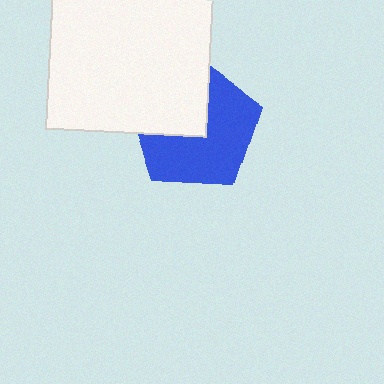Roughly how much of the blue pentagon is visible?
About half of it is visible (roughly 61%).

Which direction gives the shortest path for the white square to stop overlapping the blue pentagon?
Moving toward the upper-left gives the shortest separation.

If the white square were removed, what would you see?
You would see the complete blue pentagon.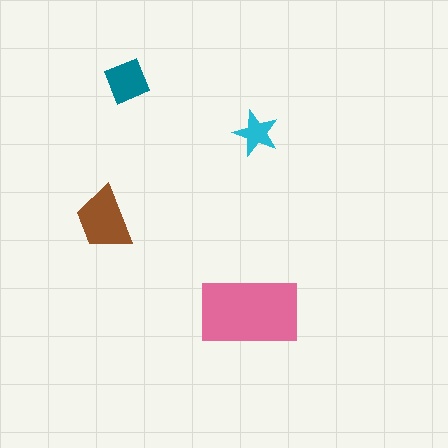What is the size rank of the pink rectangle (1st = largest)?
1st.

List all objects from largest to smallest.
The pink rectangle, the brown trapezoid, the teal diamond, the cyan star.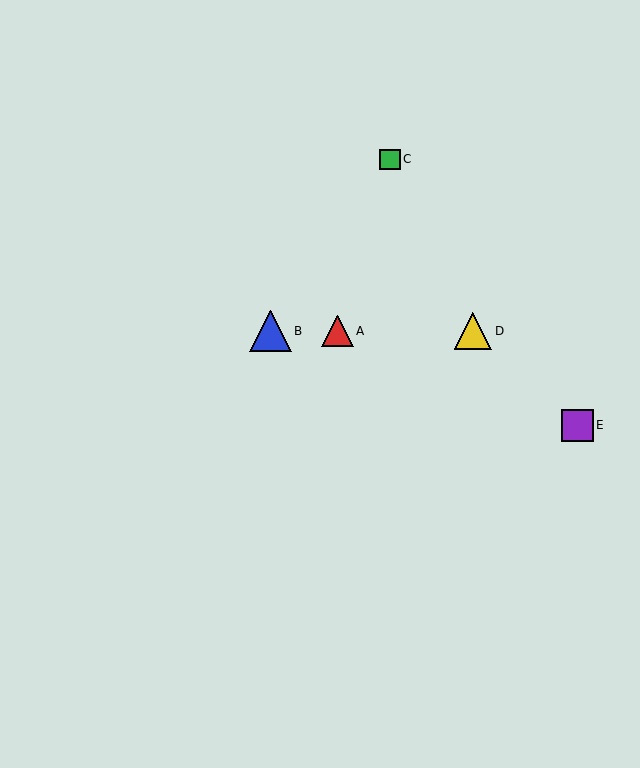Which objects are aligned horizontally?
Objects A, B, D are aligned horizontally.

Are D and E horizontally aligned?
No, D is at y≈331 and E is at y≈425.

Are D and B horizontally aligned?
Yes, both are at y≈331.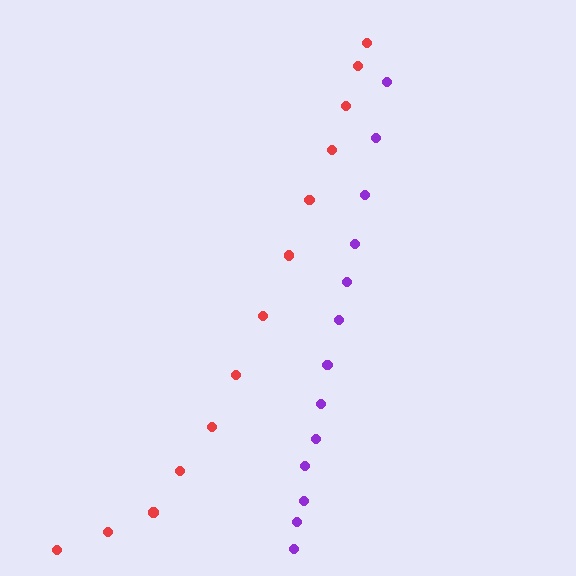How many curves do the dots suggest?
There are 2 distinct paths.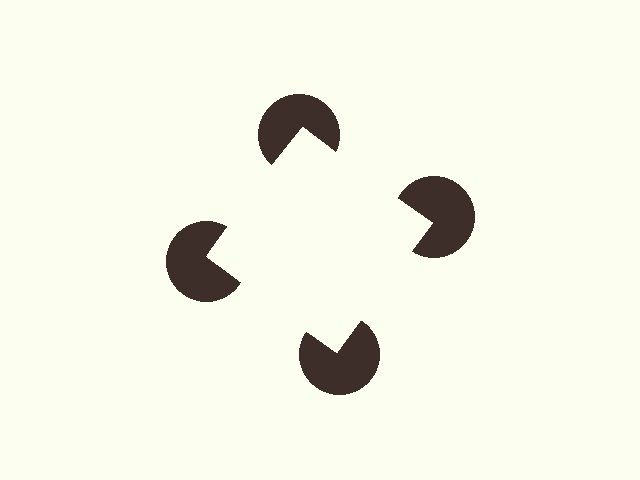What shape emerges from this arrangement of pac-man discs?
An illusory square — its edges are inferred from the aligned wedge cuts in the pac-man discs, not physically drawn.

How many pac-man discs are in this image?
There are 4 — one at each vertex of the illusory square.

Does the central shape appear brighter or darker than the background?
It typically appears slightly brighter than the background, even though no actual brightness change is drawn.